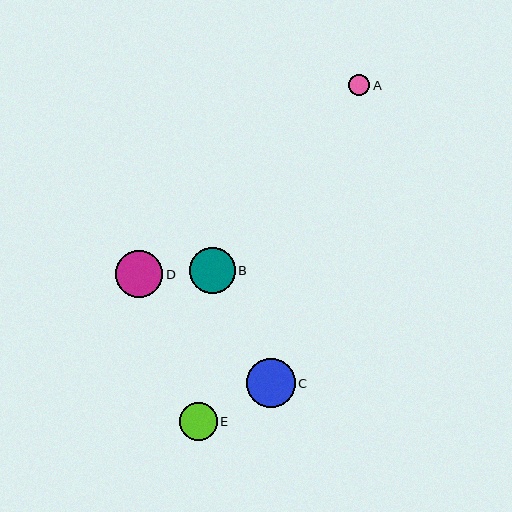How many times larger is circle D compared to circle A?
Circle D is approximately 2.3 times the size of circle A.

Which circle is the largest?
Circle C is the largest with a size of approximately 49 pixels.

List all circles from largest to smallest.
From largest to smallest: C, D, B, E, A.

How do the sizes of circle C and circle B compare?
Circle C and circle B are approximately the same size.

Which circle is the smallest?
Circle A is the smallest with a size of approximately 21 pixels.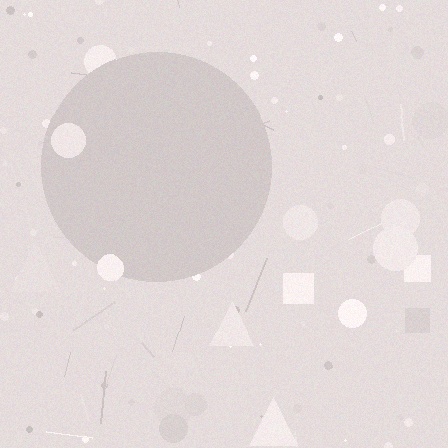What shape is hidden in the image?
A circle is hidden in the image.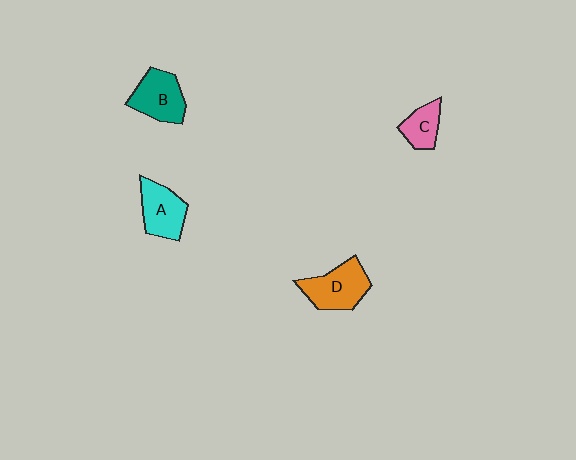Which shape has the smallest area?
Shape C (pink).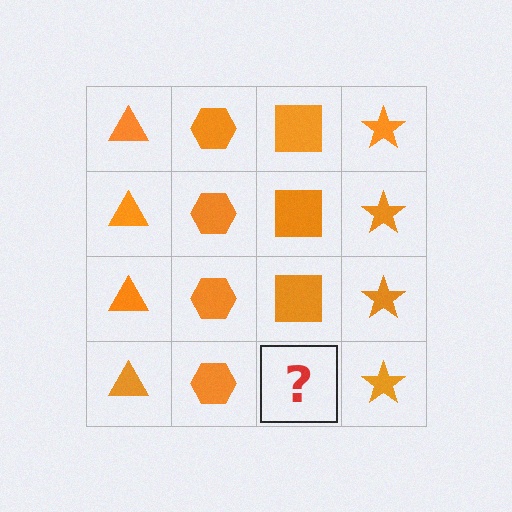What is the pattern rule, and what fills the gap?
The rule is that each column has a consistent shape. The gap should be filled with an orange square.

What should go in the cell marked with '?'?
The missing cell should contain an orange square.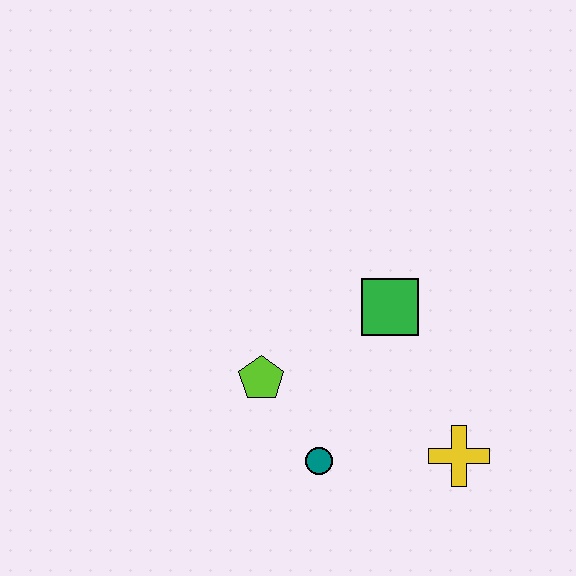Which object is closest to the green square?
The lime pentagon is closest to the green square.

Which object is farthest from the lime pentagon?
The yellow cross is farthest from the lime pentagon.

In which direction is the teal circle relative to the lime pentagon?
The teal circle is below the lime pentagon.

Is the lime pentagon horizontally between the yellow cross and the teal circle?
No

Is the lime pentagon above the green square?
No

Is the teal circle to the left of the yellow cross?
Yes